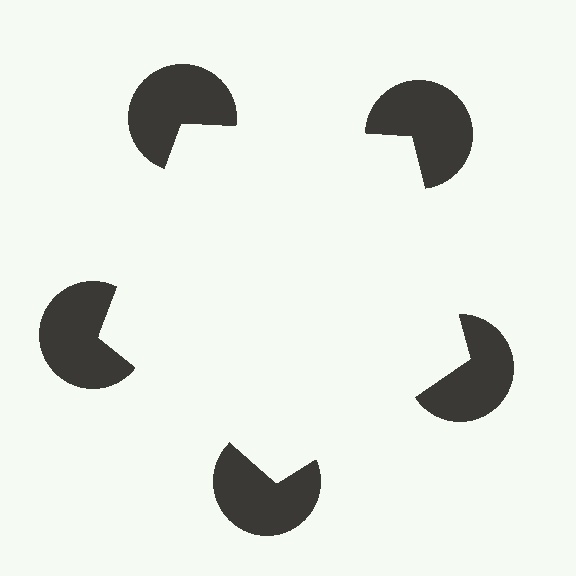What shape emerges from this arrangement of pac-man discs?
An illusory pentagon — its edges are inferred from the aligned wedge cuts in the pac-man discs, not physically drawn.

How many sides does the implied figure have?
5 sides.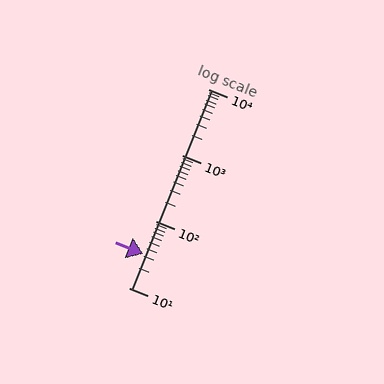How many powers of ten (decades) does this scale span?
The scale spans 3 decades, from 10 to 10000.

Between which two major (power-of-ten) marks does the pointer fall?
The pointer is between 10 and 100.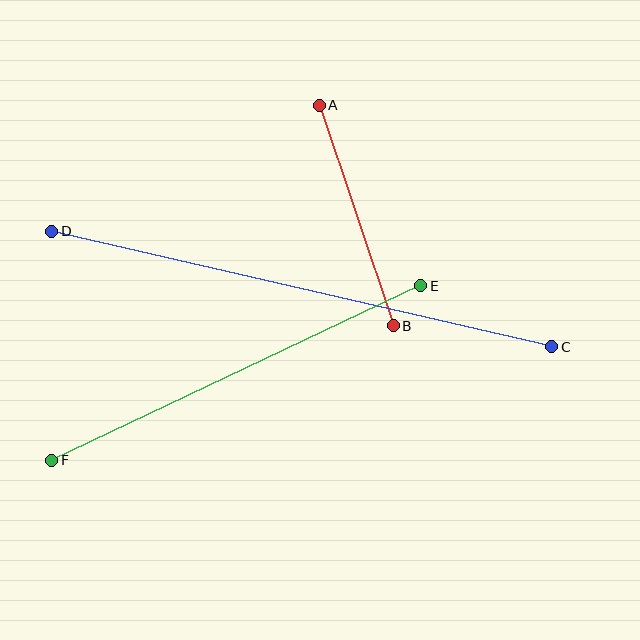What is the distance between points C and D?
The distance is approximately 513 pixels.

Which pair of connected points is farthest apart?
Points C and D are farthest apart.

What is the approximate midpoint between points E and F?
The midpoint is at approximately (236, 373) pixels.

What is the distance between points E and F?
The distance is approximately 408 pixels.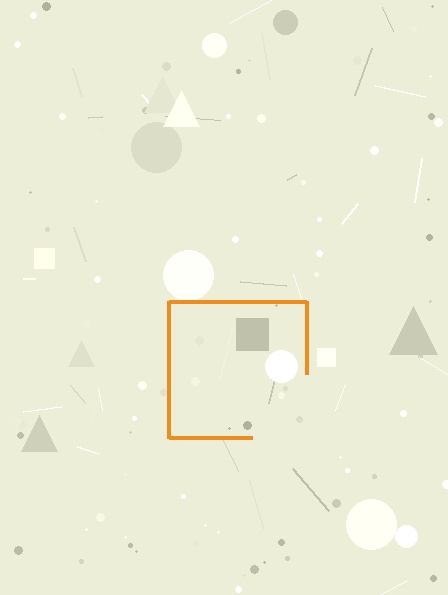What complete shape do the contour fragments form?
The contour fragments form a square.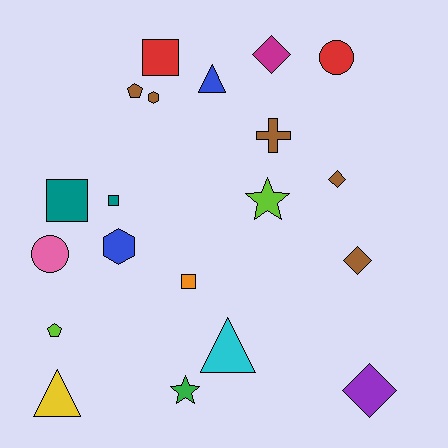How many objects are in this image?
There are 20 objects.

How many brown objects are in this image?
There are 5 brown objects.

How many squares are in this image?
There are 4 squares.